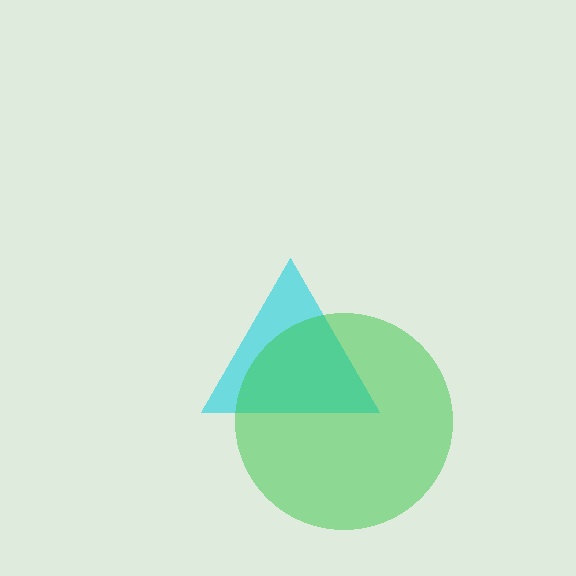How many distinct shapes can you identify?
There are 2 distinct shapes: a cyan triangle, a green circle.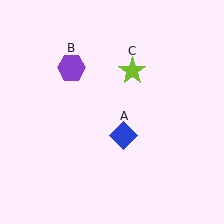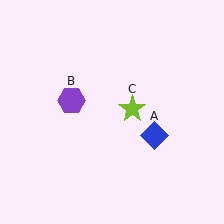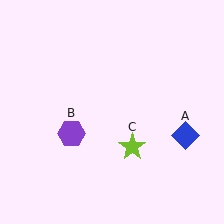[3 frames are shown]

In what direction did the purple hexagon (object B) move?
The purple hexagon (object B) moved down.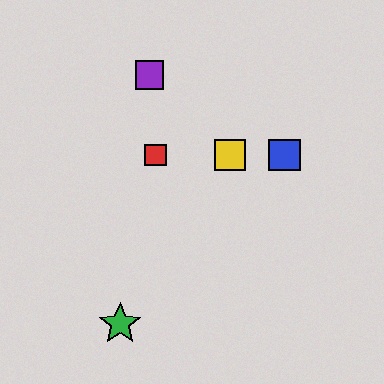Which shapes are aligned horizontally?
The red square, the blue square, the yellow square are aligned horizontally.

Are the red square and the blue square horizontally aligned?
Yes, both are at y≈155.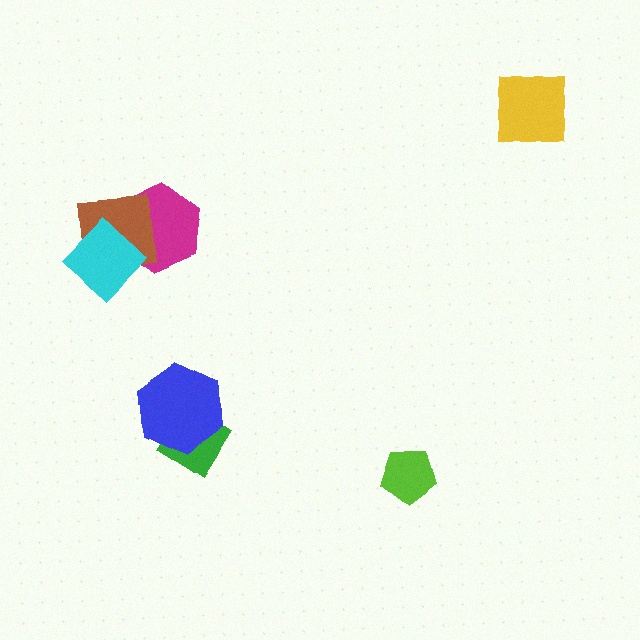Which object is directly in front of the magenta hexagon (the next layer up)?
The brown square is directly in front of the magenta hexagon.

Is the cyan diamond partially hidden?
No, no other shape covers it.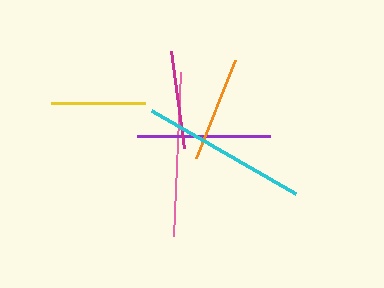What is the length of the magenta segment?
The magenta segment is approximately 99 pixels long.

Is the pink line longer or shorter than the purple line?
The pink line is longer than the purple line.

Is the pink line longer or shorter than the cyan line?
The cyan line is longer than the pink line.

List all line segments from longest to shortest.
From longest to shortest: cyan, pink, purple, orange, magenta, yellow.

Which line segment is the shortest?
The yellow line is the shortest at approximately 94 pixels.